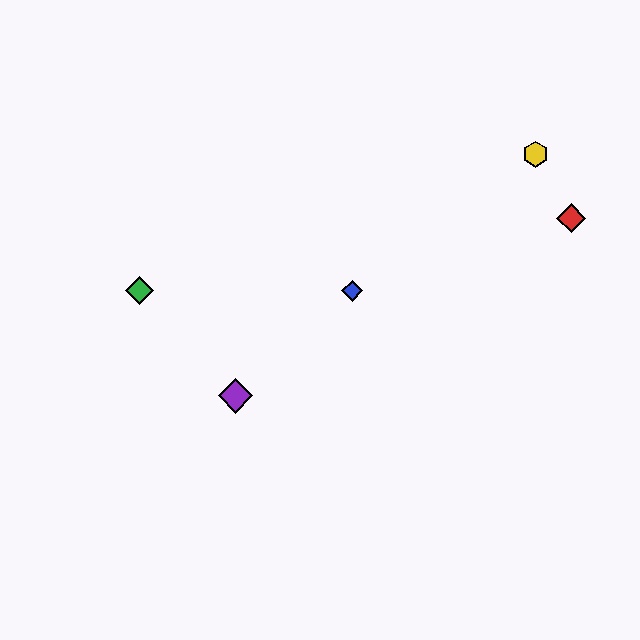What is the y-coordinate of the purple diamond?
The purple diamond is at y≈396.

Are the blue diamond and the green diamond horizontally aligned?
Yes, both are at y≈291.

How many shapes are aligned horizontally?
2 shapes (the blue diamond, the green diamond) are aligned horizontally.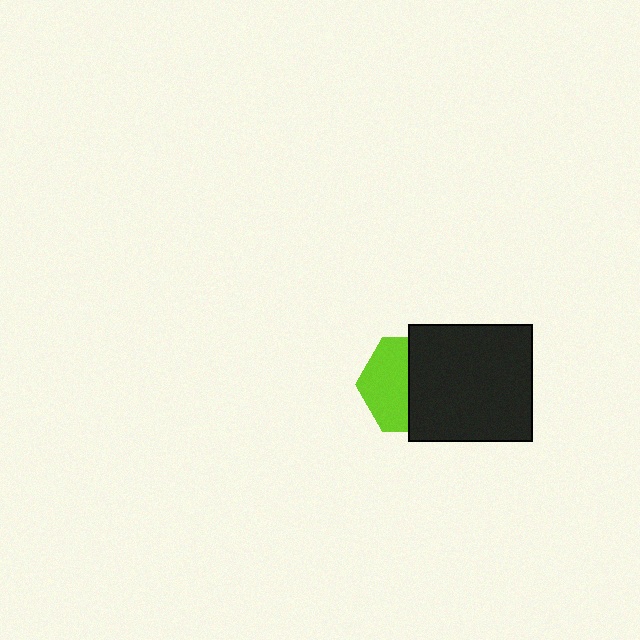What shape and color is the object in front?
The object in front is a black rectangle.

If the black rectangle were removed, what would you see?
You would see the complete lime hexagon.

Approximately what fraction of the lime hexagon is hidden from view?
Roughly 53% of the lime hexagon is hidden behind the black rectangle.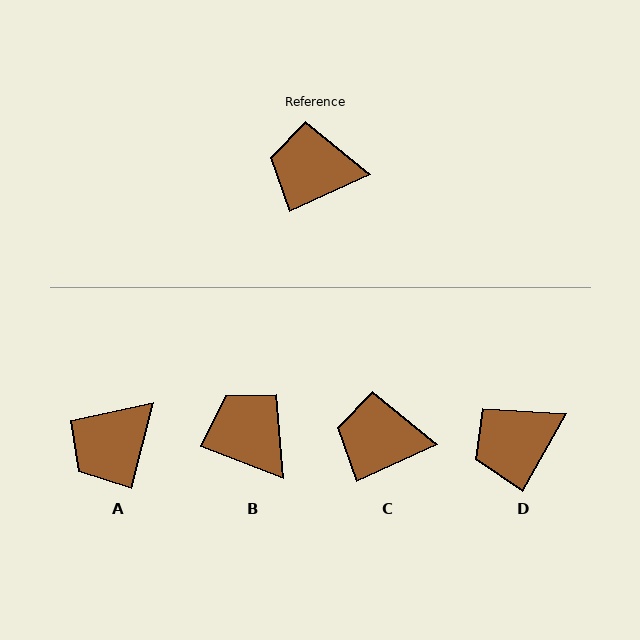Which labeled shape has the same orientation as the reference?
C.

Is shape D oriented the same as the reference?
No, it is off by about 36 degrees.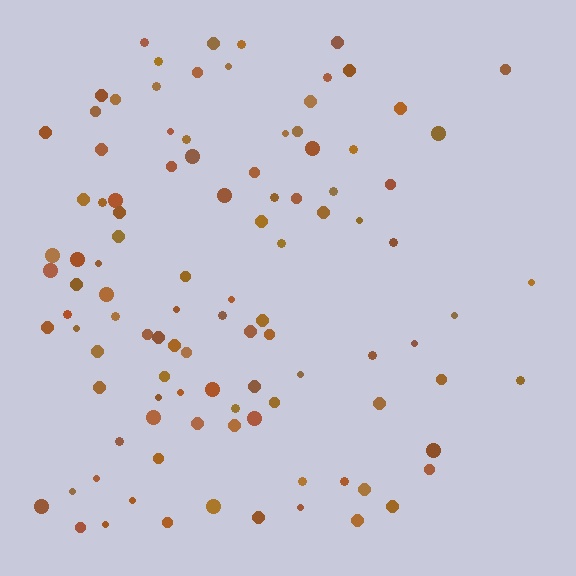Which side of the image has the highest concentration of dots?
The left.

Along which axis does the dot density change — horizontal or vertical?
Horizontal.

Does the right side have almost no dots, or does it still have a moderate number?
Still a moderate number, just noticeably fewer than the left.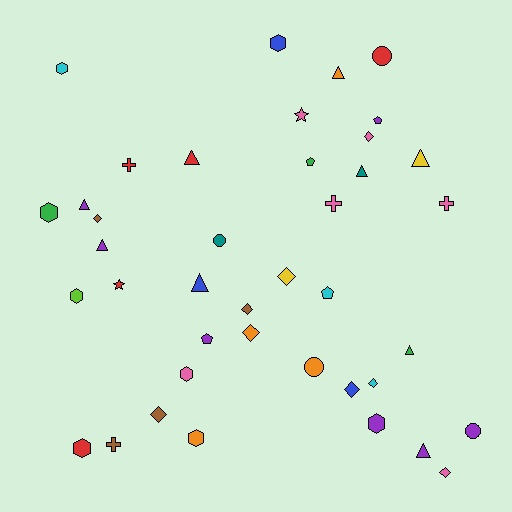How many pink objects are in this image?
There are 6 pink objects.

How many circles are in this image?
There are 4 circles.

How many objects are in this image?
There are 40 objects.